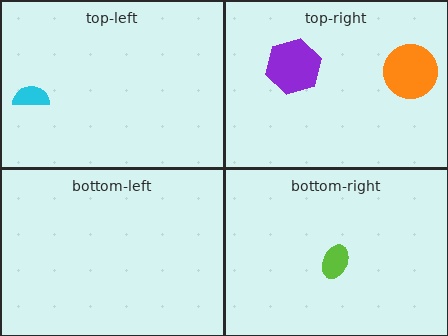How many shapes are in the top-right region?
2.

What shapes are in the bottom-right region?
The lime ellipse.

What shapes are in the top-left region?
The cyan semicircle.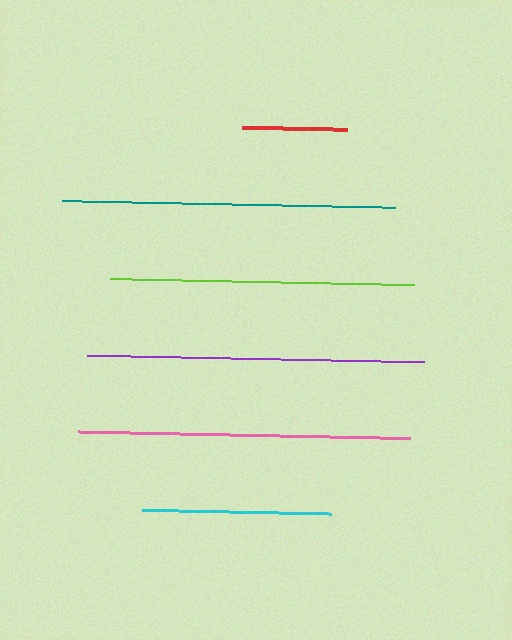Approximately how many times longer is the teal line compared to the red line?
The teal line is approximately 3.2 times the length of the red line.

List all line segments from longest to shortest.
From longest to shortest: purple, teal, pink, lime, cyan, red.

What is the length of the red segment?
The red segment is approximately 105 pixels long.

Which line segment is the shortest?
The red line is the shortest at approximately 105 pixels.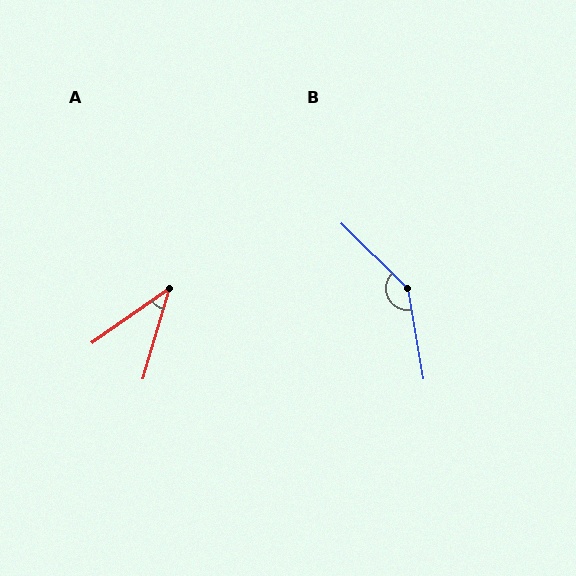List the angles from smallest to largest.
A (39°), B (145°).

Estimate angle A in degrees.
Approximately 39 degrees.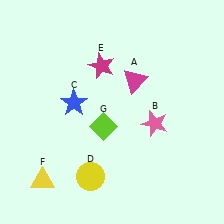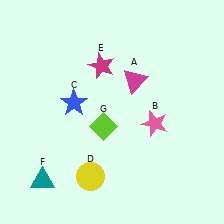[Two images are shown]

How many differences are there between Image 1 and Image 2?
There is 1 difference between the two images.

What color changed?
The triangle (F) changed from yellow in Image 1 to teal in Image 2.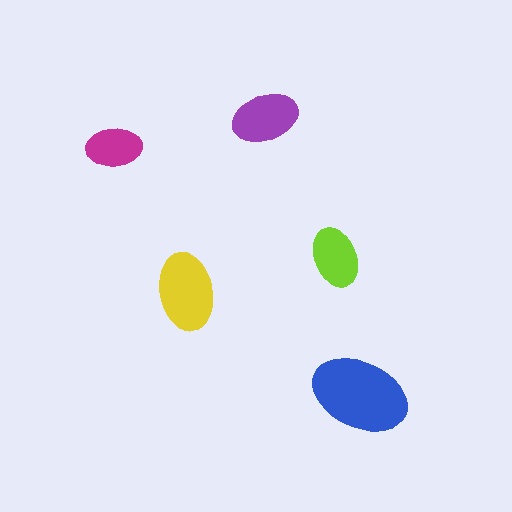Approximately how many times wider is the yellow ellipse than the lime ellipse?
About 1.5 times wider.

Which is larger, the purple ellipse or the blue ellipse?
The blue one.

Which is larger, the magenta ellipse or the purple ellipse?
The purple one.